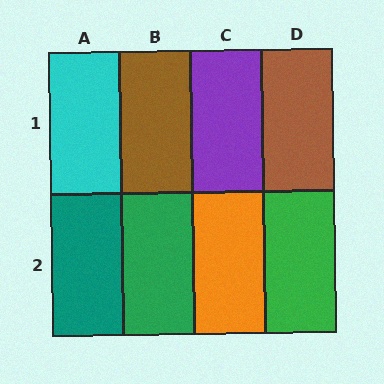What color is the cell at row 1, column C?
Purple.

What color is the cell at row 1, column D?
Brown.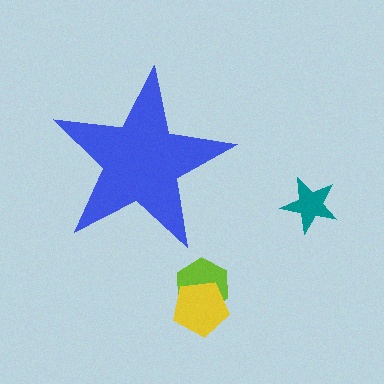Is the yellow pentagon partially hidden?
No, the yellow pentagon is fully visible.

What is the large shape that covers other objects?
A blue star.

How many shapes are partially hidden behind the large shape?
0 shapes are partially hidden.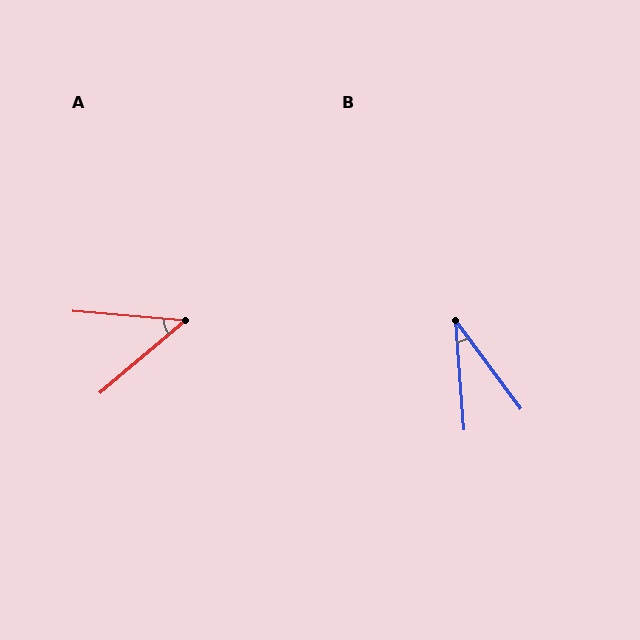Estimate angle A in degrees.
Approximately 45 degrees.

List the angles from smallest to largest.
B (32°), A (45°).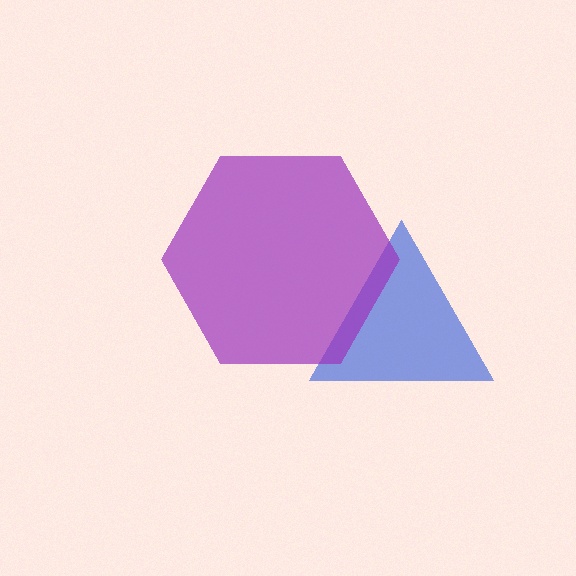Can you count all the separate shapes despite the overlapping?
Yes, there are 2 separate shapes.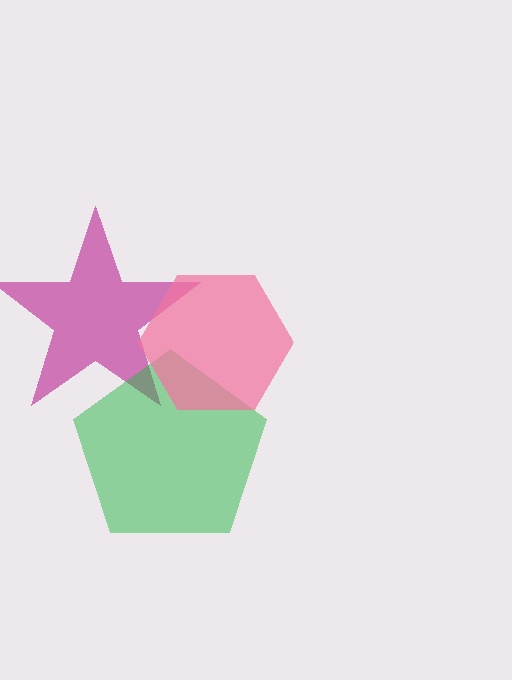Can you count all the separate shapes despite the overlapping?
Yes, there are 3 separate shapes.